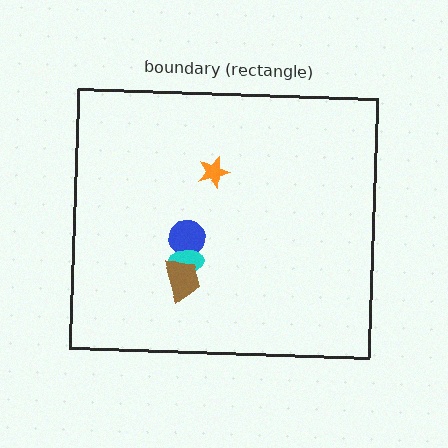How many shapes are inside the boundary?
4 inside, 0 outside.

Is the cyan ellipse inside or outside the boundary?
Inside.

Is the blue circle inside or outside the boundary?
Inside.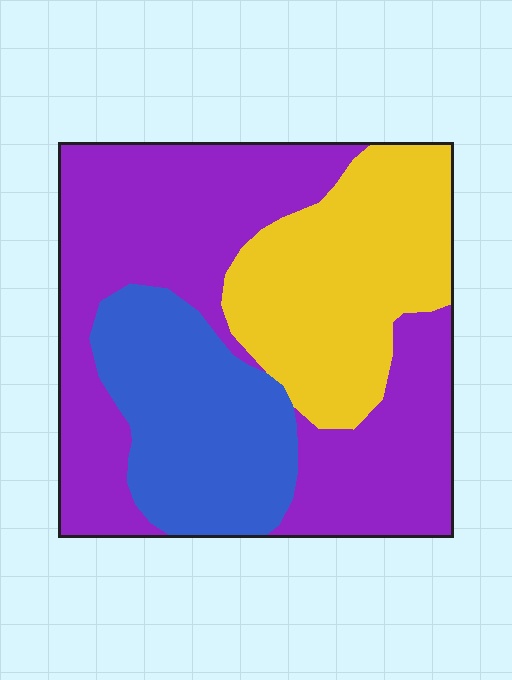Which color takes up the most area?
Purple, at roughly 50%.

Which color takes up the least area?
Blue, at roughly 25%.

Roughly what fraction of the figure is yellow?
Yellow covers 28% of the figure.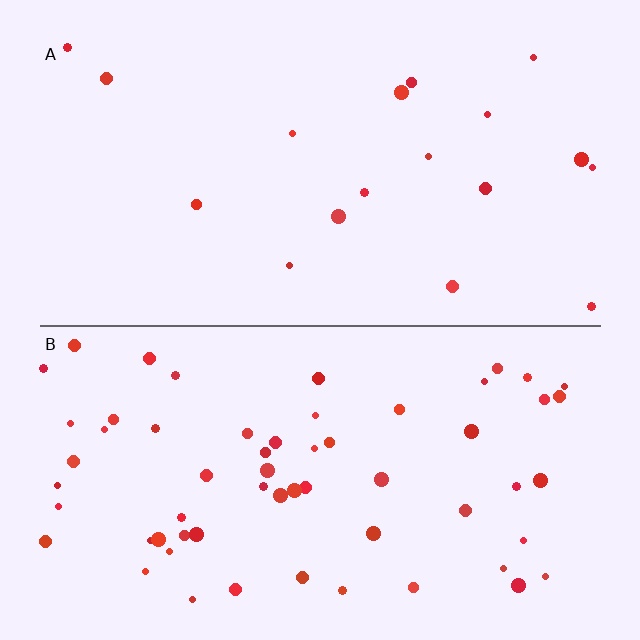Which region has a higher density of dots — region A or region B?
B (the bottom).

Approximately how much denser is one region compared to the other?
Approximately 3.3× — region B over region A.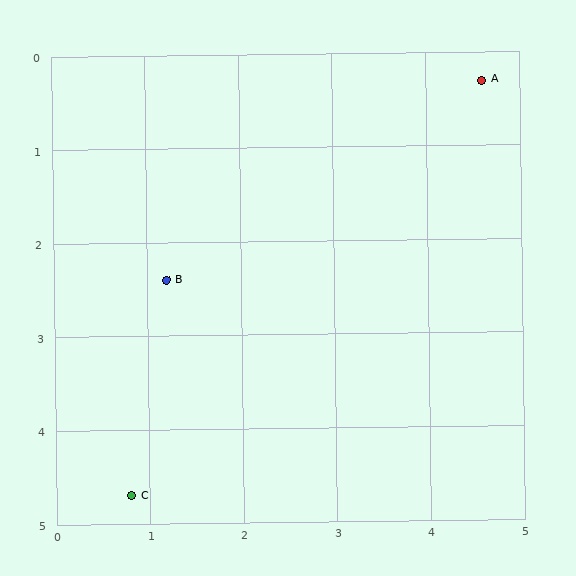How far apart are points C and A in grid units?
Points C and A are about 5.8 grid units apart.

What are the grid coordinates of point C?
Point C is at approximately (0.8, 4.7).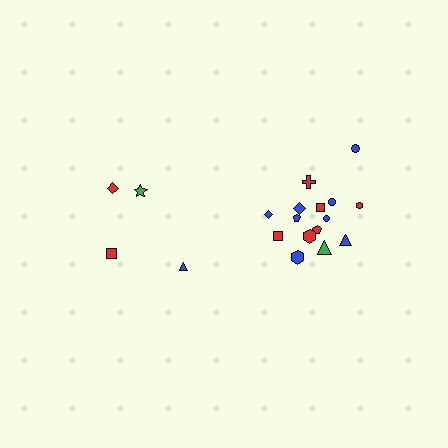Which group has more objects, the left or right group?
The right group.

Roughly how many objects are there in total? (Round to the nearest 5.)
Roughly 20 objects in total.